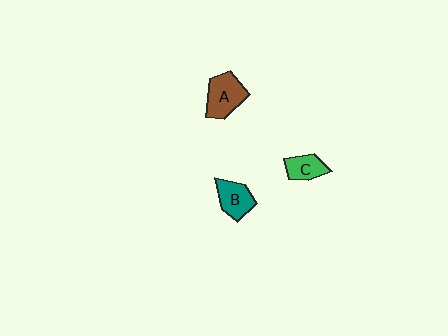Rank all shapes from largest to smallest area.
From largest to smallest: A (brown), B (teal), C (green).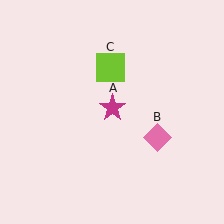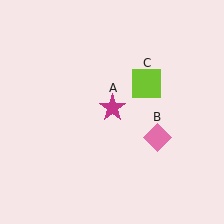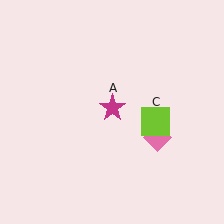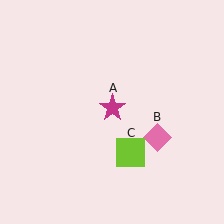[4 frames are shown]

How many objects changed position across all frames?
1 object changed position: lime square (object C).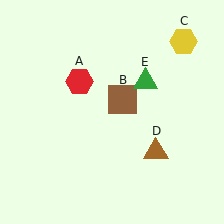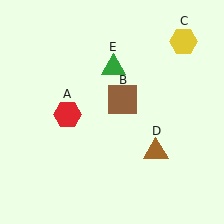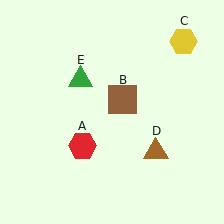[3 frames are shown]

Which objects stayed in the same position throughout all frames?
Brown square (object B) and yellow hexagon (object C) and brown triangle (object D) remained stationary.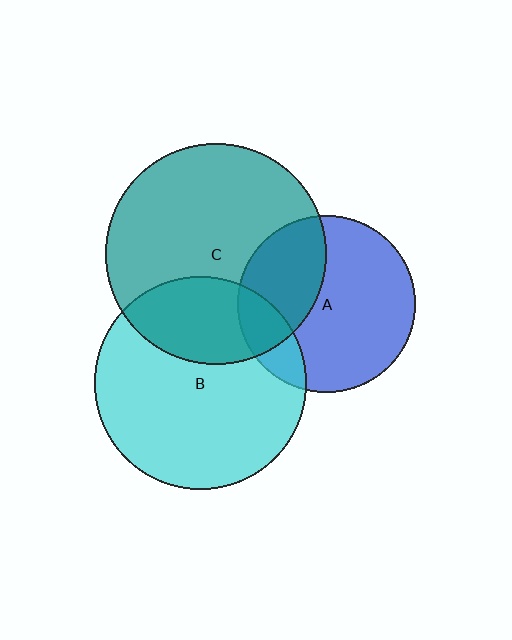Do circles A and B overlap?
Yes.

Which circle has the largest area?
Circle C (teal).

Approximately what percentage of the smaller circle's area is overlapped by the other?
Approximately 15%.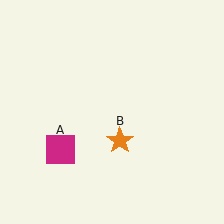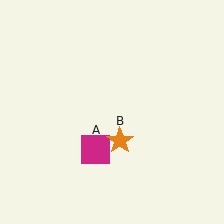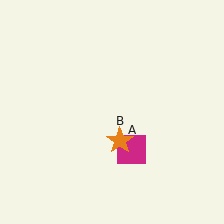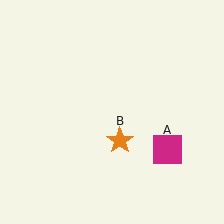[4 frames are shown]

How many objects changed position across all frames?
1 object changed position: magenta square (object A).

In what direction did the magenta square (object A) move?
The magenta square (object A) moved right.